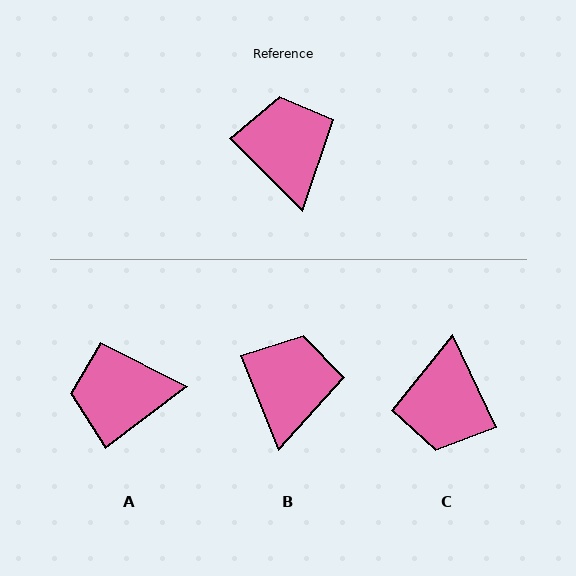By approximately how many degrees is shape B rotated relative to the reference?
Approximately 23 degrees clockwise.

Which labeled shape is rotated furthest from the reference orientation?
C, about 160 degrees away.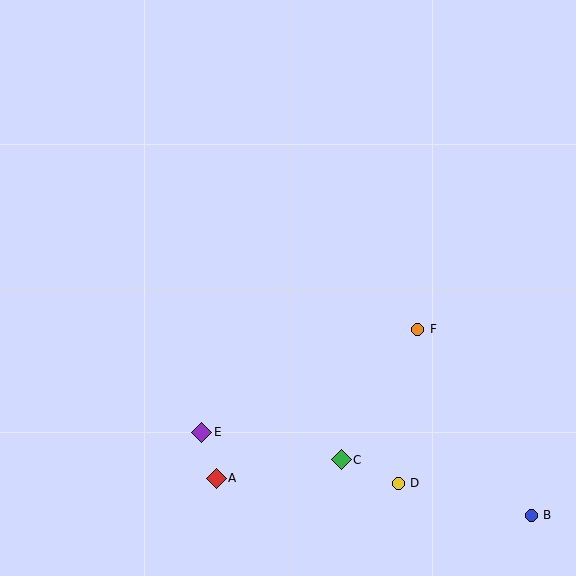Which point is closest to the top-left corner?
Point E is closest to the top-left corner.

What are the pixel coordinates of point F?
Point F is at (418, 329).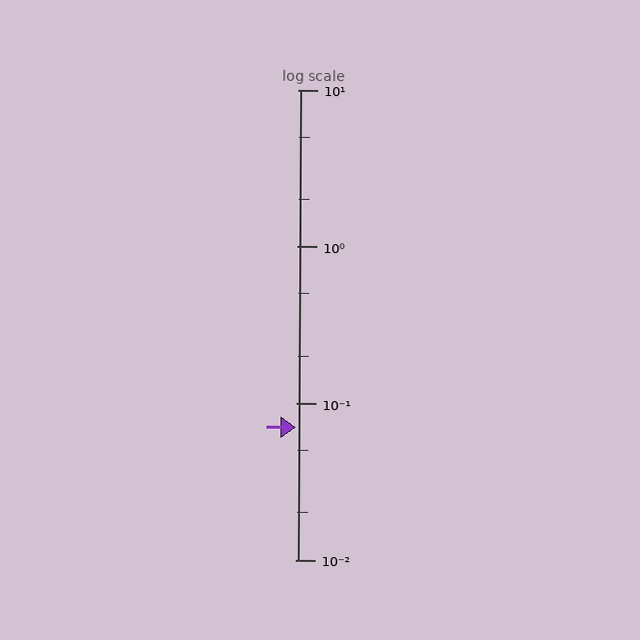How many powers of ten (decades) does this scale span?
The scale spans 3 decades, from 0.01 to 10.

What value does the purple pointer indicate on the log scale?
The pointer indicates approximately 0.07.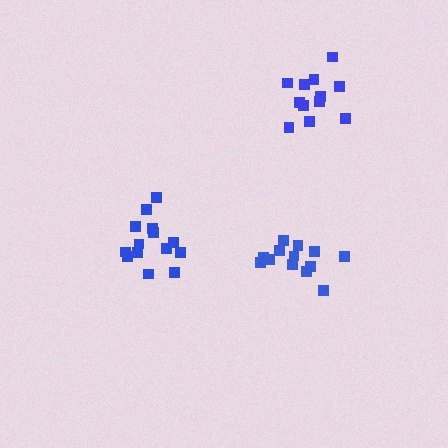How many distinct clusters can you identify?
There are 3 distinct clusters.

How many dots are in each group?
Group 1: 13 dots, Group 2: 14 dots, Group 3: 12 dots (39 total).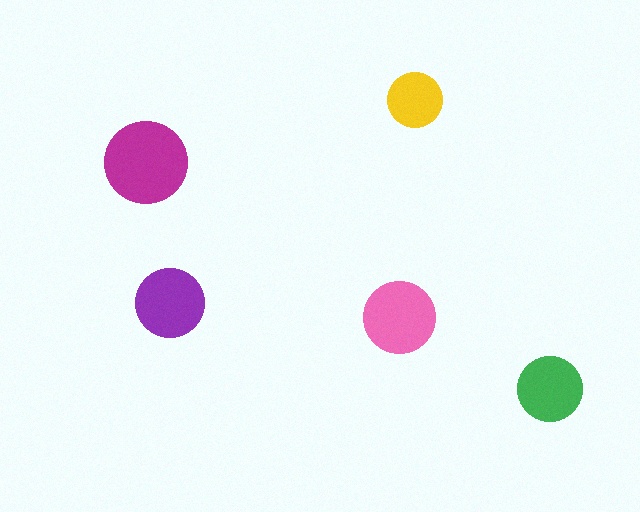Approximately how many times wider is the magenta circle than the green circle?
About 1.5 times wider.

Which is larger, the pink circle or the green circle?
The pink one.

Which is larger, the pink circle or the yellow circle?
The pink one.